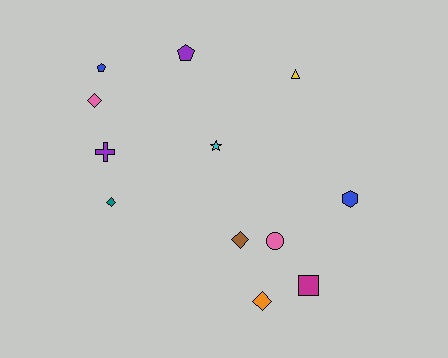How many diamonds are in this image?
There are 4 diamonds.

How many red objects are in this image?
There are no red objects.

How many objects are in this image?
There are 12 objects.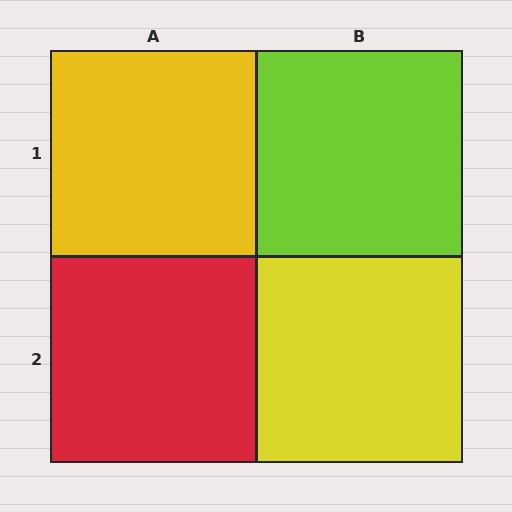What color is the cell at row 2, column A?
Red.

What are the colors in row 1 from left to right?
Yellow, lime.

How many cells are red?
1 cell is red.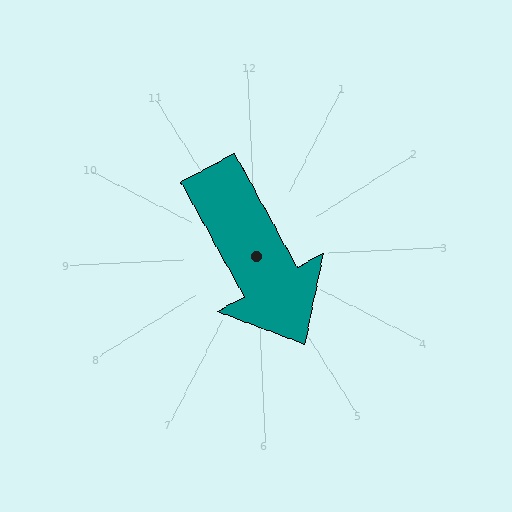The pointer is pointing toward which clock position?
Roughly 5 o'clock.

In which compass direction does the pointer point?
Southeast.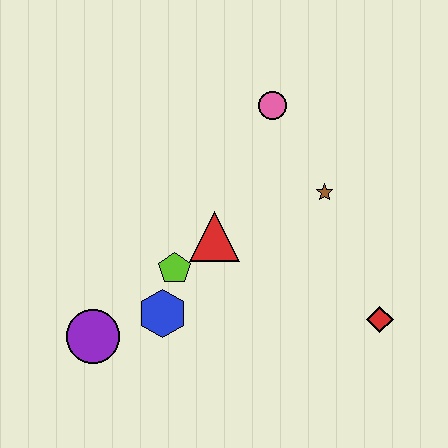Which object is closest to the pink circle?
The brown star is closest to the pink circle.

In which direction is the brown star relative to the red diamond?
The brown star is above the red diamond.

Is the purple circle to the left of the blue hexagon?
Yes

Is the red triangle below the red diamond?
No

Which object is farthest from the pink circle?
The purple circle is farthest from the pink circle.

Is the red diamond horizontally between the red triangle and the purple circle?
No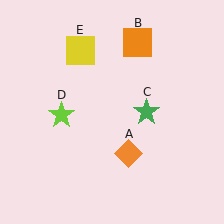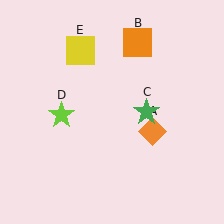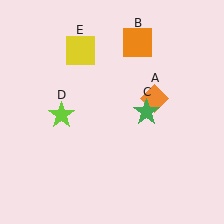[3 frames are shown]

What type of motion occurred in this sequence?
The orange diamond (object A) rotated counterclockwise around the center of the scene.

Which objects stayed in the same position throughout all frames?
Orange square (object B) and green star (object C) and lime star (object D) and yellow square (object E) remained stationary.